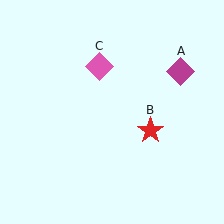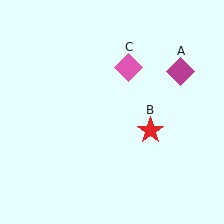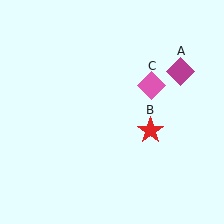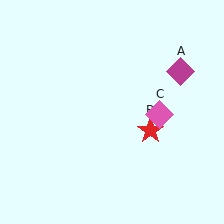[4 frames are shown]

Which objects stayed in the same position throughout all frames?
Magenta diamond (object A) and red star (object B) remained stationary.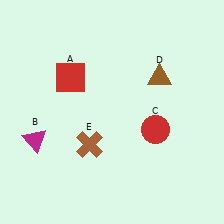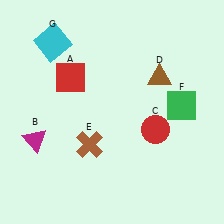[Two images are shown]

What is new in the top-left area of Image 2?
A cyan square (G) was added in the top-left area of Image 2.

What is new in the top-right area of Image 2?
A green square (F) was added in the top-right area of Image 2.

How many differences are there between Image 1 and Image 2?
There are 2 differences between the two images.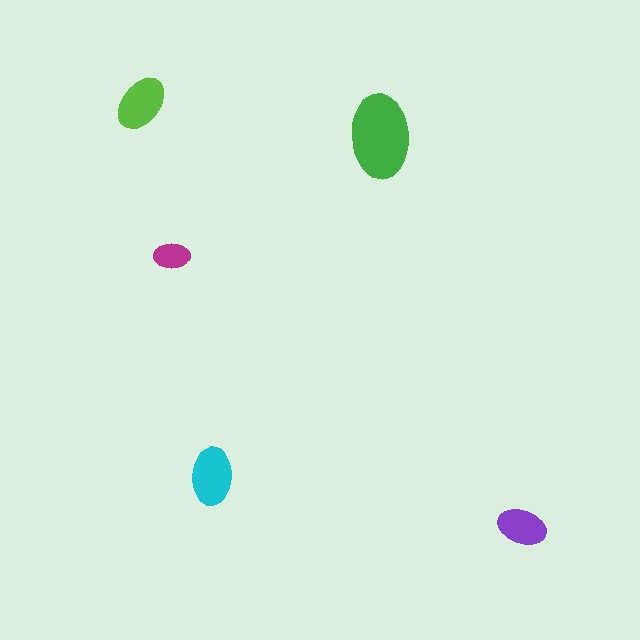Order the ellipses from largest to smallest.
the green one, the cyan one, the lime one, the purple one, the magenta one.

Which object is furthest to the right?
The purple ellipse is rightmost.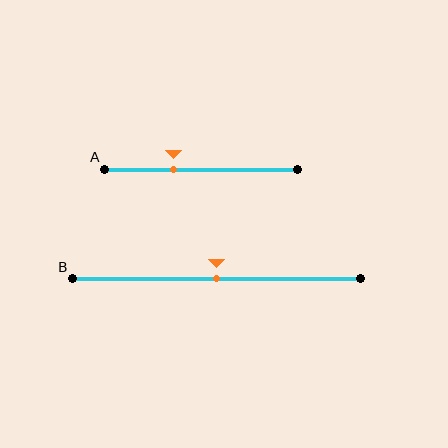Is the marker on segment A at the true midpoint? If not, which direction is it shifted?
No, the marker on segment A is shifted to the left by about 14% of the segment length.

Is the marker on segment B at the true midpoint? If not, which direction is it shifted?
Yes, the marker on segment B is at the true midpoint.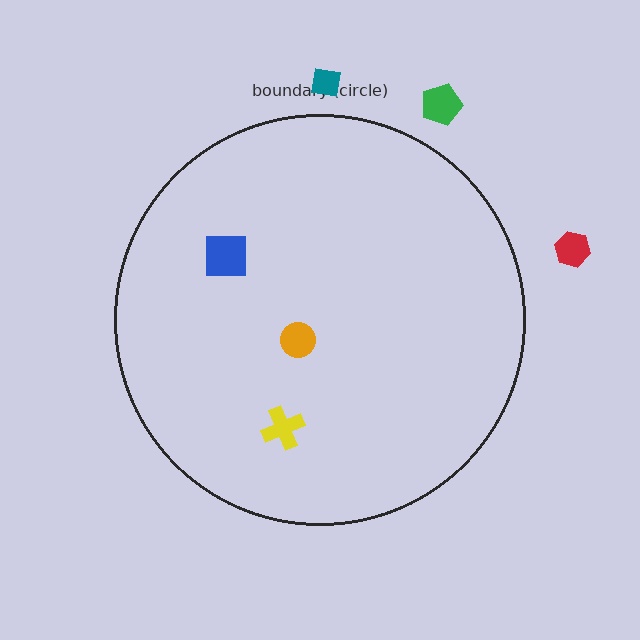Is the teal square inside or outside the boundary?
Outside.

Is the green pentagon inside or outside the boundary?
Outside.